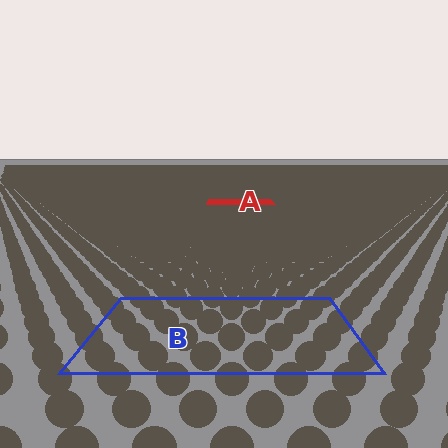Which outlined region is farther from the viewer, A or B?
Region A is farther from the viewer — the texture elements inside it appear smaller and more densely packed.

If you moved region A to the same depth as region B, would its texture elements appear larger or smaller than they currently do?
They would appear larger. At a closer depth, the same texture elements are projected at a bigger on-screen size.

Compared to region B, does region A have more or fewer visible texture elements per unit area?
Region A has more texture elements per unit area — they are packed more densely because it is farther away.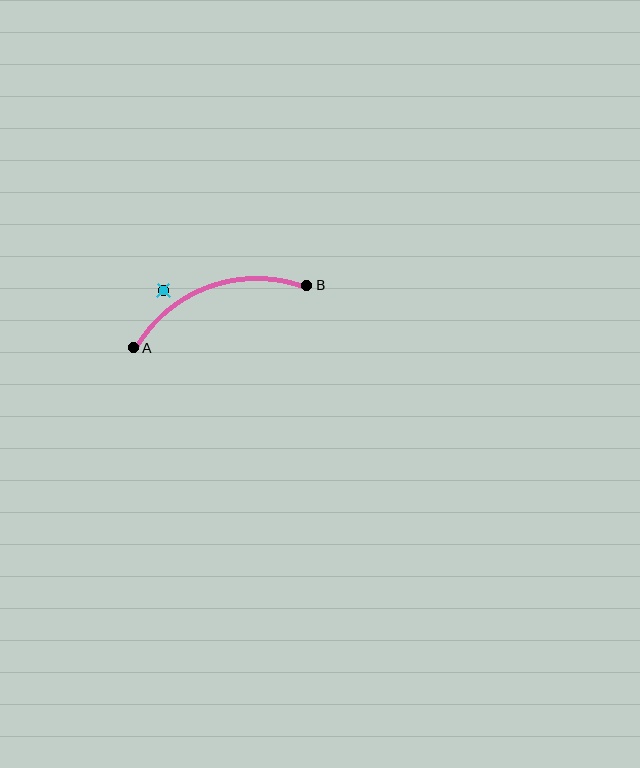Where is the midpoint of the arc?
The arc midpoint is the point on the curve farthest from the straight line joining A and B. It sits above that line.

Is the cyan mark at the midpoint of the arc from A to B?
No — the cyan mark does not lie on the arc at all. It sits slightly outside the curve.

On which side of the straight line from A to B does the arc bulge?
The arc bulges above the straight line connecting A and B.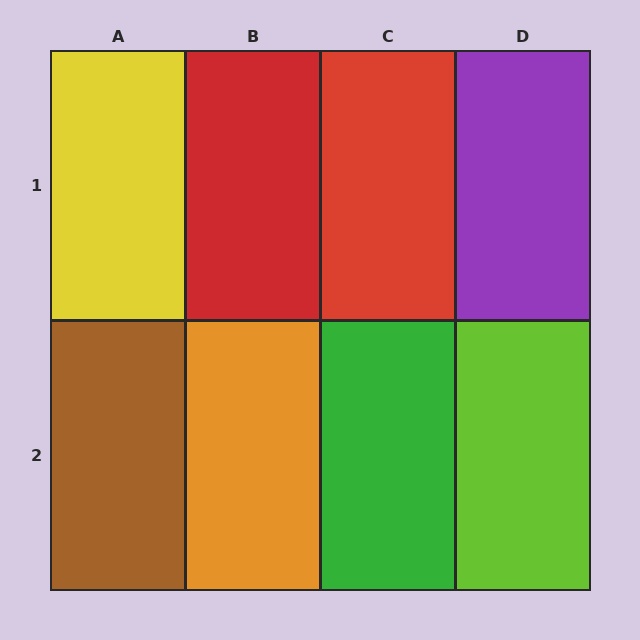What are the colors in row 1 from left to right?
Yellow, red, red, purple.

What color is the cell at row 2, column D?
Lime.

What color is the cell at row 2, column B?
Orange.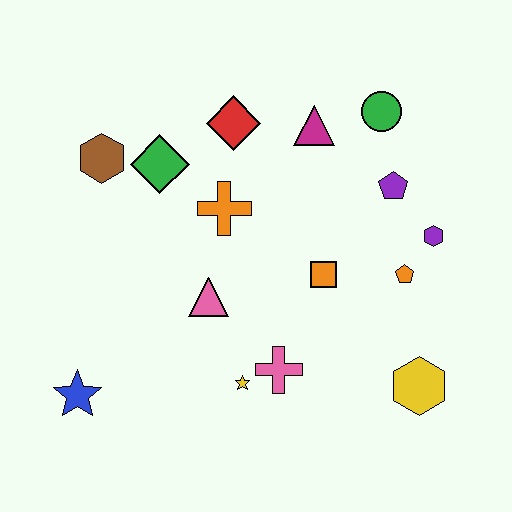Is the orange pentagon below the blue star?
No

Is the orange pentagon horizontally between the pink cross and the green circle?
No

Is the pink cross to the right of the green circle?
No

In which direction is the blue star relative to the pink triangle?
The blue star is to the left of the pink triangle.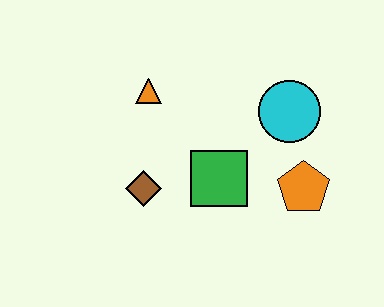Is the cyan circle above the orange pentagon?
Yes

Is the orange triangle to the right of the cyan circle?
No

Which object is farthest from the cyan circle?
The brown diamond is farthest from the cyan circle.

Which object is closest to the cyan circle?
The orange pentagon is closest to the cyan circle.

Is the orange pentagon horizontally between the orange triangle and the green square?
No